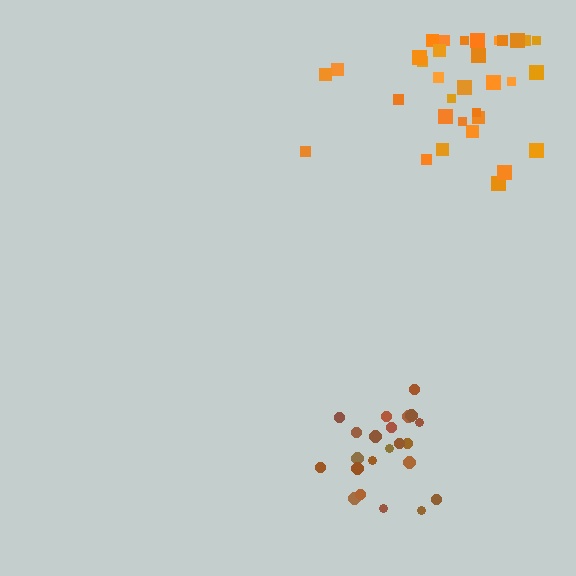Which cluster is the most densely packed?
Brown.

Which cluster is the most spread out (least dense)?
Orange.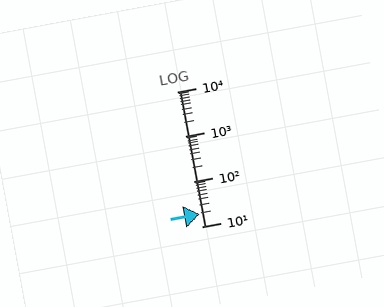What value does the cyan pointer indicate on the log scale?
The pointer indicates approximately 19.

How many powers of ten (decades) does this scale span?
The scale spans 3 decades, from 10 to 10000.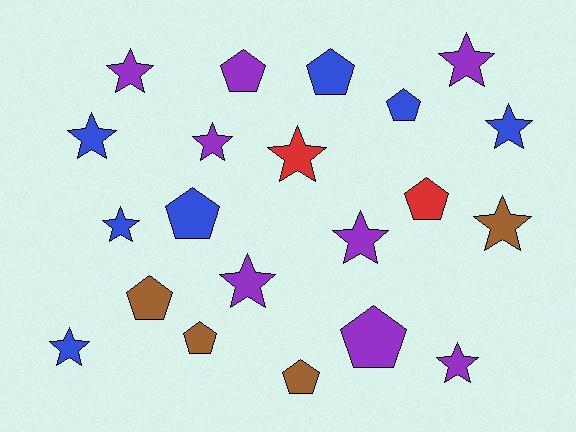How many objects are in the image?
There are 21 objects.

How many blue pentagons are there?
There are 3 blue pentagons.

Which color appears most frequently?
Purple, with 8 objects.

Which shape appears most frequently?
Star, with 12 objects.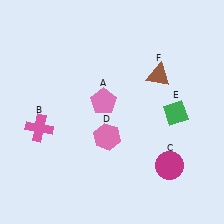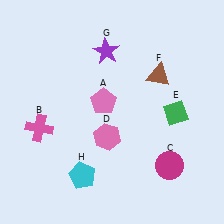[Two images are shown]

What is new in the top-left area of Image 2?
A purple star (G) was added in the top-left area of Image 2.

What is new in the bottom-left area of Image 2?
A cyan pentagon (H) was added in the bottom-left area of Image 2.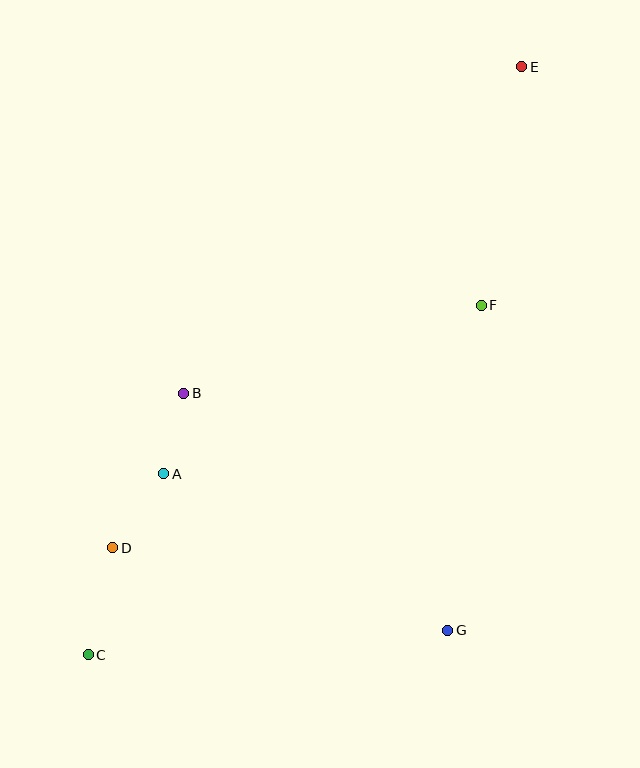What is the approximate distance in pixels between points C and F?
The distance between C and F is approximately 526 pixels.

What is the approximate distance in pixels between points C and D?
The distance between C and D is approximately 110 pixels.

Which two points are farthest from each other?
Points C and E are farthest from each other.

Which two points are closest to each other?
Points A and B are closest to each other.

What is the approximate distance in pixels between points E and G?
The distance between E and G is approximately 568 pixels.